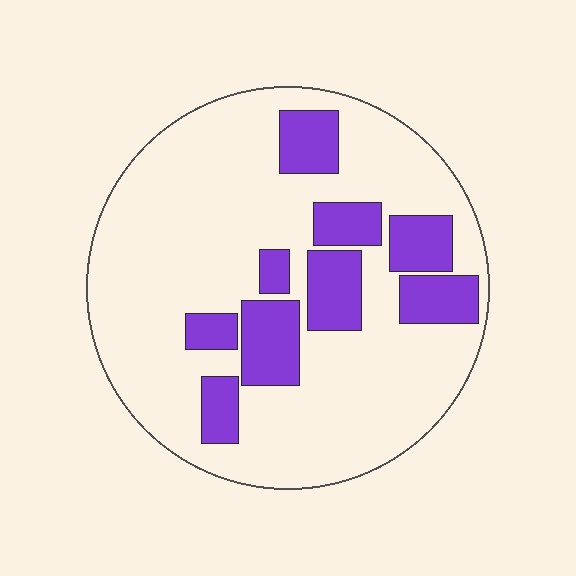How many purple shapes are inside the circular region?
9.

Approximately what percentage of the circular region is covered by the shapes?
Approximately 25%.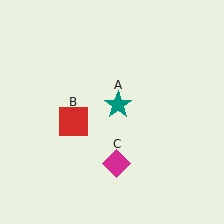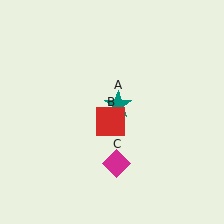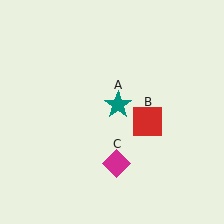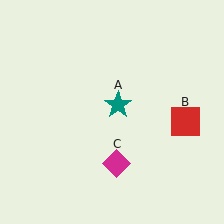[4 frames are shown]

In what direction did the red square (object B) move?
The red square (object B) moved right.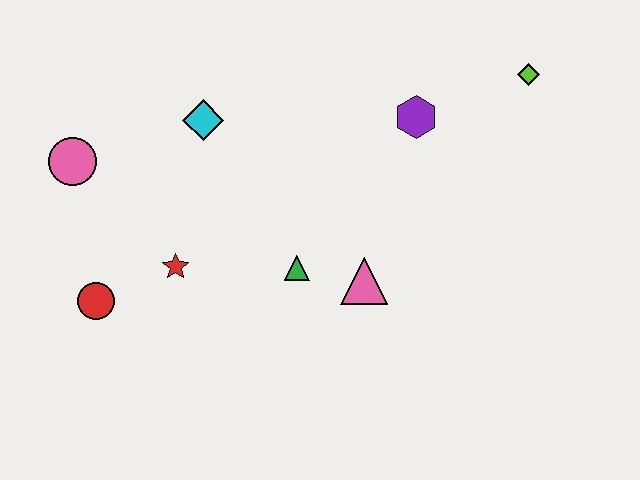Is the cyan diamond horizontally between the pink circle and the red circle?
No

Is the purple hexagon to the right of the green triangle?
Yes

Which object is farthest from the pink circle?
The lime diamond is farthest from the pink circle.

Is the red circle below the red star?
Yes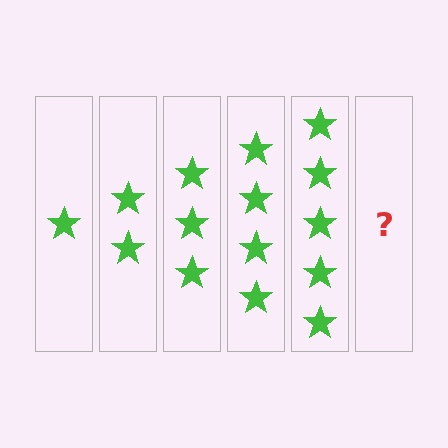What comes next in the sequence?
The next element should be 6 stars.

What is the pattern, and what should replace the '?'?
The pattern is that each step adds one more star. The '?' should be 6 stars.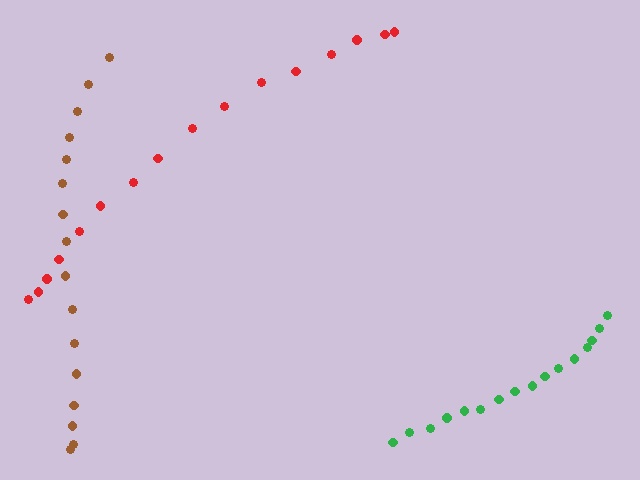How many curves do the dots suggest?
There are 3 distinct paths.